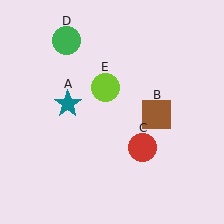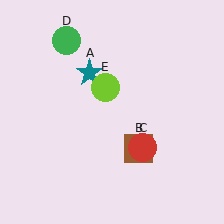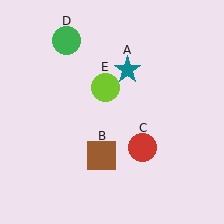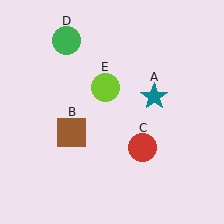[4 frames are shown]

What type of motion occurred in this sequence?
The teal star (object A), brown square (object B) rotated clockwise around the center of the scene.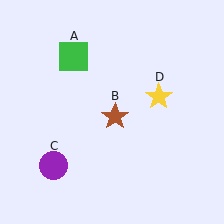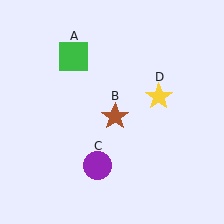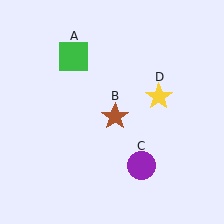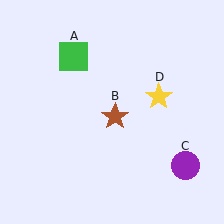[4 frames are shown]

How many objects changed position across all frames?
1 object changed position: purple circle (object C).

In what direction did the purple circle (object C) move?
The purple circle (object C) moved right.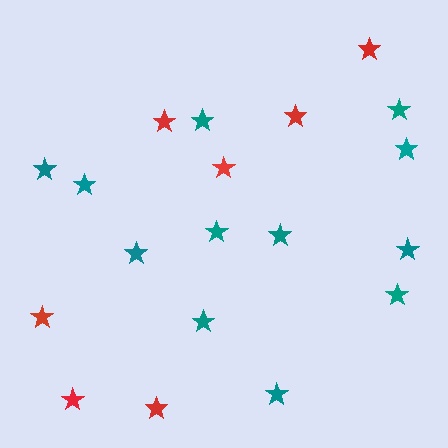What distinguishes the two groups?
There are 2 groups: one group of red stars (7) and one group of teal stars (12).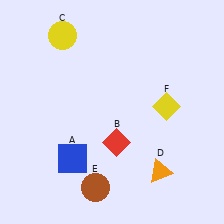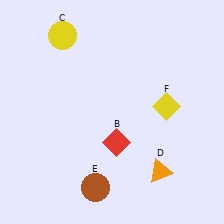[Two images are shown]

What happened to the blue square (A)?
The blue square (A) was removed in Image 2. It was in the bottom-left area of Image 1.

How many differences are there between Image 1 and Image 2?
There is 1 difference between the two images.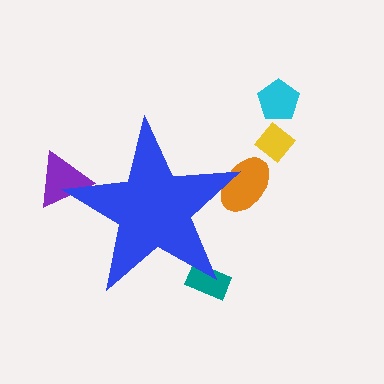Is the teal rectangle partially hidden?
Yes, the teal rectangle is partially hidden behind the blue star.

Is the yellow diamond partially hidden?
No, the yellow diamond is fully visible.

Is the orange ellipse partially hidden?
Yes, the orange ellipse is partially hidden behind the blue star.